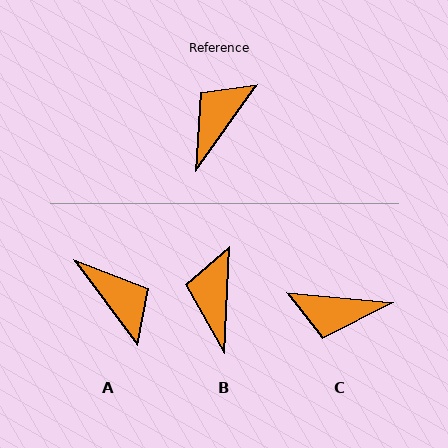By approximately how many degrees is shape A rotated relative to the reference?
Approximately 108 degrees clockwise.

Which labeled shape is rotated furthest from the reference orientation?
C, about 120 degrees away.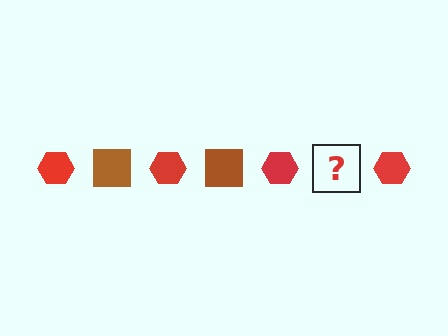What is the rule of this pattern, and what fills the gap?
The rule is that the pattern alternates between red hexagon and brown square. The gap should be filled with a brown square.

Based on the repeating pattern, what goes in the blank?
The blank should be a brown square.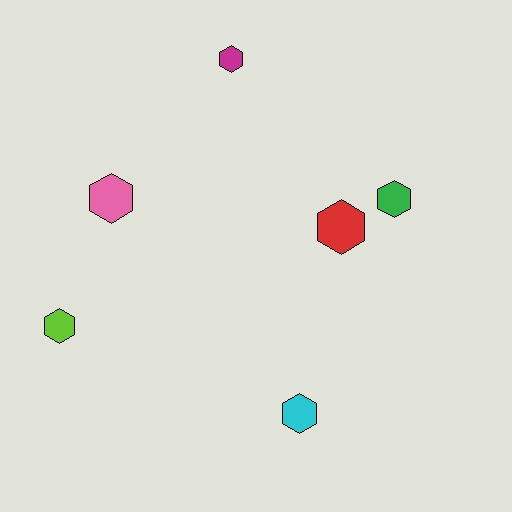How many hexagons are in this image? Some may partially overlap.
There are 6 hexagons.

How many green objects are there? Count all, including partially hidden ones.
There is 1 green object.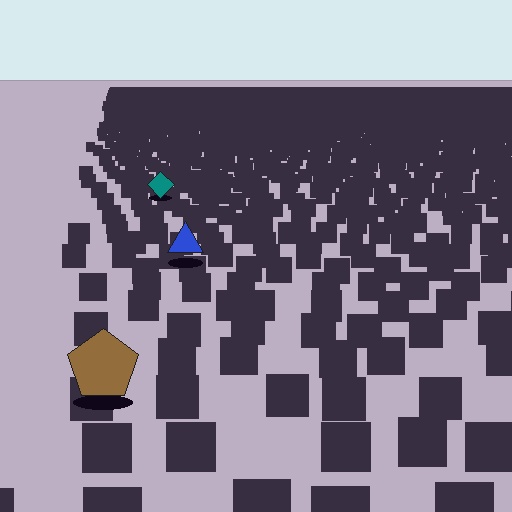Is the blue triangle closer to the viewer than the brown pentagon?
No. The brown pentagon is closer — you can tell from the texture gradient: the ground texture is coarser near it.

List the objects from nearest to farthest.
From nearest to farthest: the brown pentagon, the blue triangle, the teal diamond.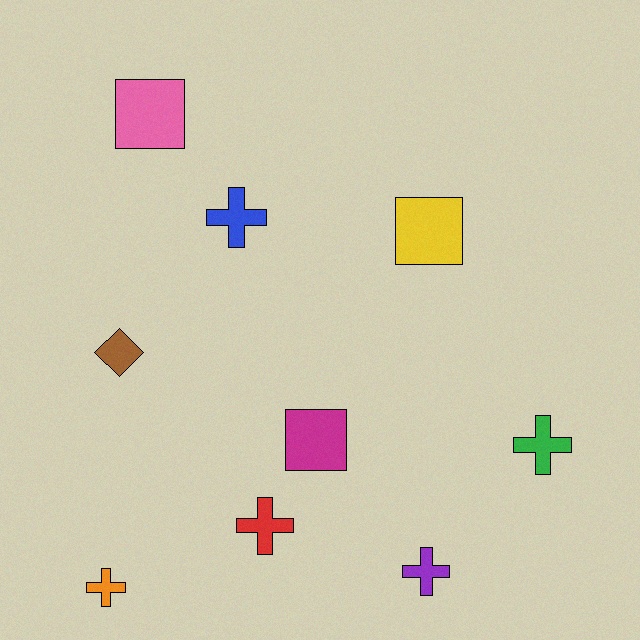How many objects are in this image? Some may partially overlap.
There are 9 objects.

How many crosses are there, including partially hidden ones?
There are 5 crosses.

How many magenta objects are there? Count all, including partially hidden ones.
There is 1 magenta object.